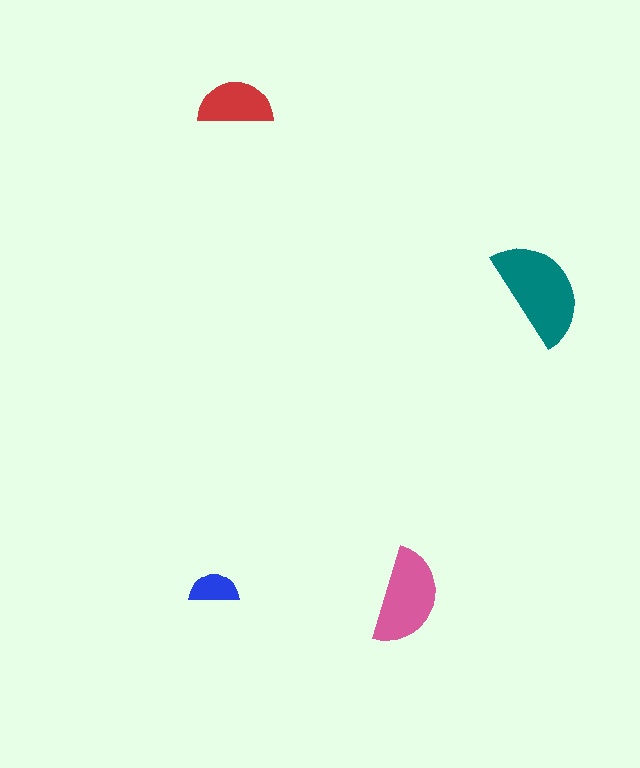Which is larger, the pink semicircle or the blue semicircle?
The pink one.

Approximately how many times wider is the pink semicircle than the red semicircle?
About 1.5 times wider.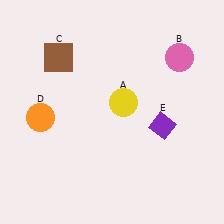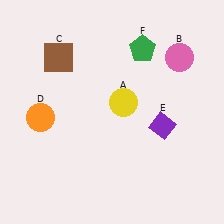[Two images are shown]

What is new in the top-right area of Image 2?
A green pentagon (F) was added in the top-right area of Image 2.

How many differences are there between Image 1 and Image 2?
There is 1 difference between the two images.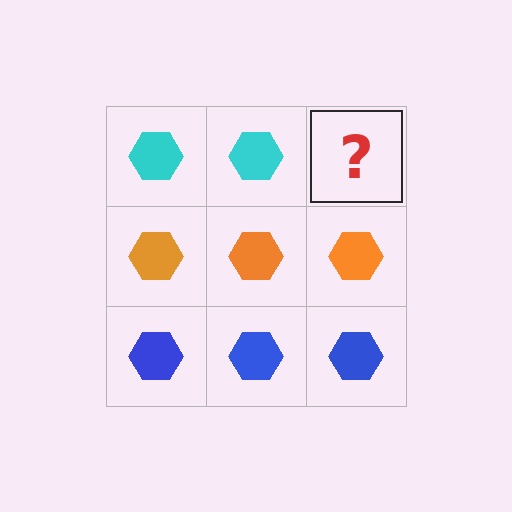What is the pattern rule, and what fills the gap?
The rule is that each row has a consistent color. The gap should be filled with a cyan hexagon.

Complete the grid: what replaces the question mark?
The question mark should be replaced with a cyan hexagon.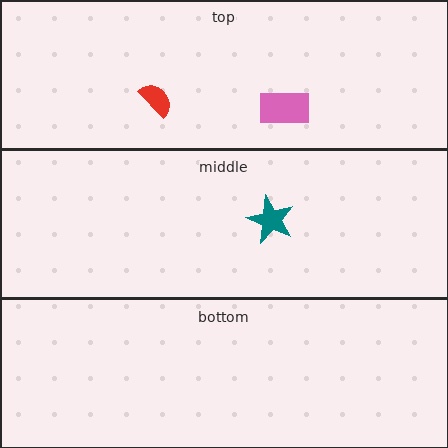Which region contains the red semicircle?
The top region.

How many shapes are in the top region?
2.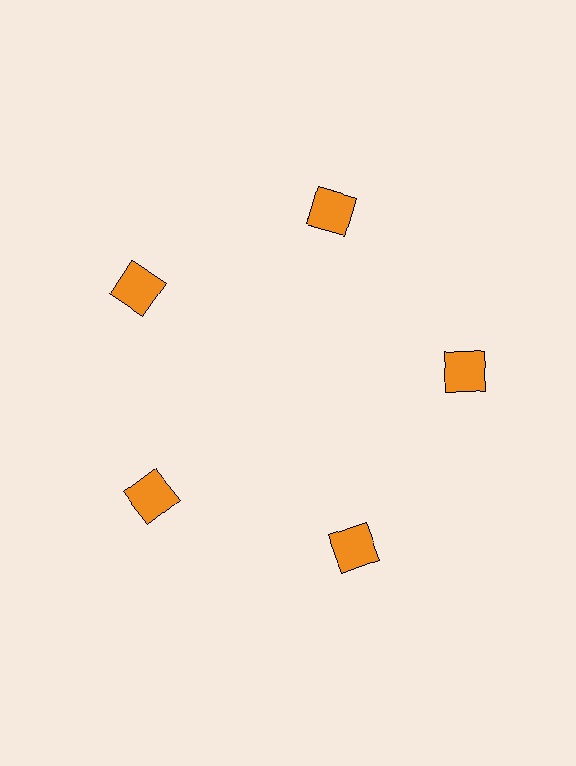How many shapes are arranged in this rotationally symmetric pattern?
There are 5 shapes, arranged in 5 groups of 1.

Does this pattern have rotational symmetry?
Yes, this pattern has 5-fold rotational symmetry. It looks the same after rotating 72 degrees around the center.